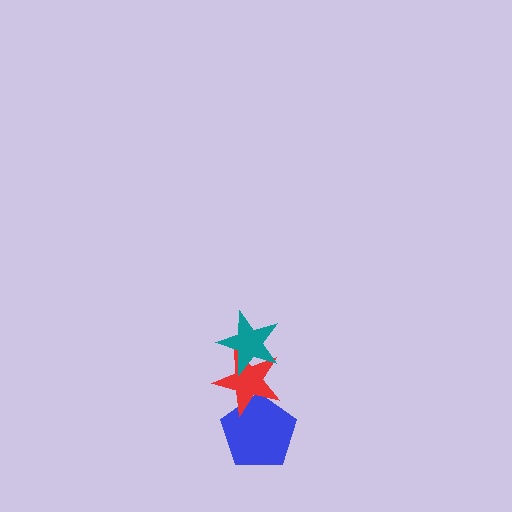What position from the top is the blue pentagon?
The blue pentagon is 3rd from the top.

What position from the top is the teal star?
The teal star is 1st from the top.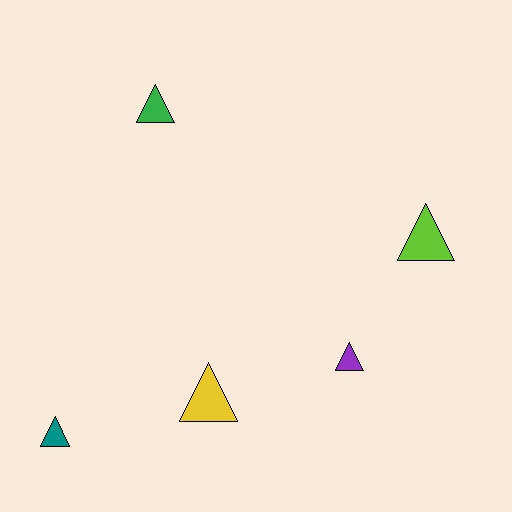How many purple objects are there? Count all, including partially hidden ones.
There is 1 purple object.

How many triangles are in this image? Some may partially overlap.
There are 5 triangles.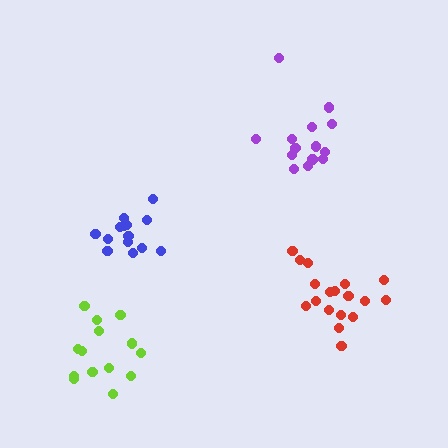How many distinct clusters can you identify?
There are 4 distinct clusters.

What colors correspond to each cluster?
The clusters are colored: lime, blue, red, purple.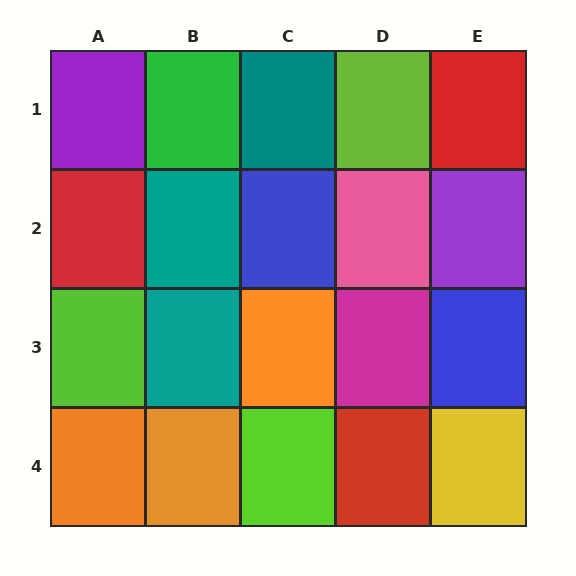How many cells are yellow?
1 cell is yellow.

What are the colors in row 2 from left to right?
Red, teal, blue, pink, purple.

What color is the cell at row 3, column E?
Blue.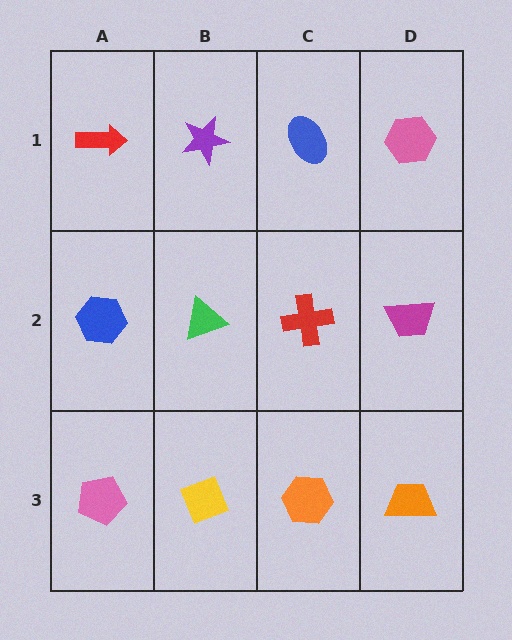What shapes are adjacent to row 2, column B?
A purple star (row 1, column B), a yellow diamond (row 3, column B), a blue hexagon (row 2, column A), a red cross (row 2, column C).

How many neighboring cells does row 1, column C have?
3.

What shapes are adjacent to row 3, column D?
A magenta trapezoid (row 2, column D), an orange hexagon (row 3, column C).